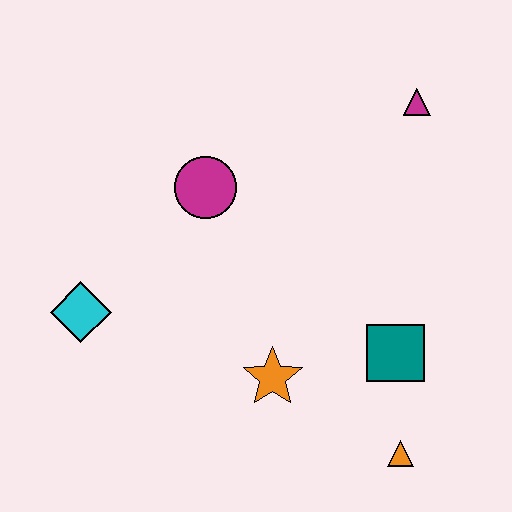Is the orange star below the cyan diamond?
Yes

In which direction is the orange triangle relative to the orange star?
The orange triangle is to the right of the orange star.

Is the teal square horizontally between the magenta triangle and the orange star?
Yes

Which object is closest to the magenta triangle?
The magenta circle is closest to the magenta triangle.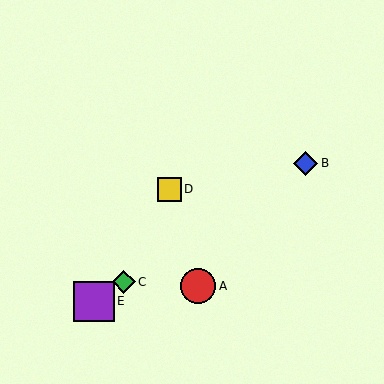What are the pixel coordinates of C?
Object C is at (124, 282).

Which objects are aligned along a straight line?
Objects B, C, E are aligned along a straight line.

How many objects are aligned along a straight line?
3 objects (B, C, E) are aligned along a straight line.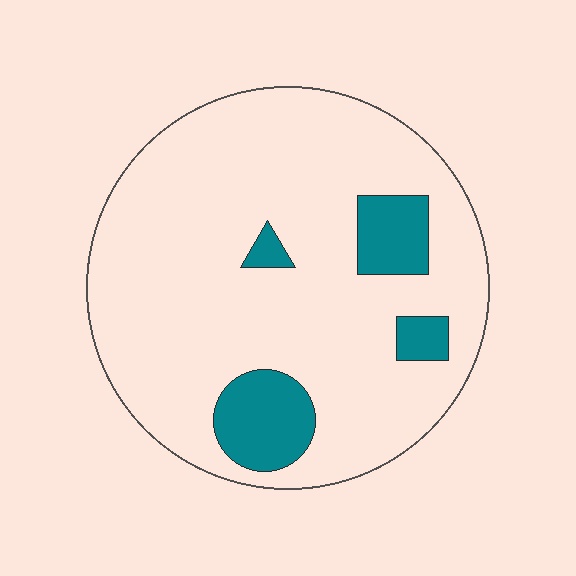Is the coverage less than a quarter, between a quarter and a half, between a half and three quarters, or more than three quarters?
Less than a quarter.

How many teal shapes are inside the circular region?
4.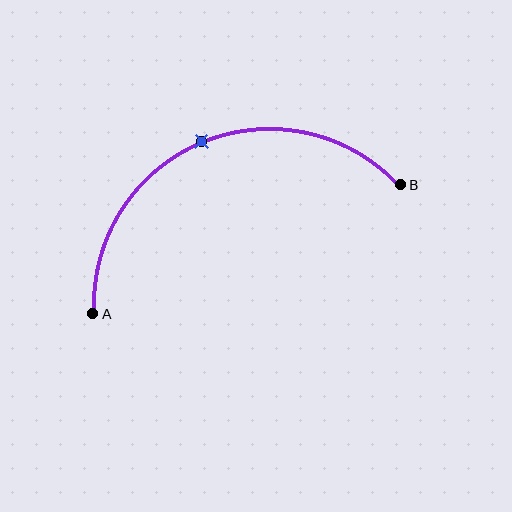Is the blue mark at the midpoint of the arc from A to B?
Yes. The blue mark lies on the arc at equal arc-length from both A and B — it is the arc midpoint.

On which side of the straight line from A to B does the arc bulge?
The arc bulges above the straight line connecting A and B.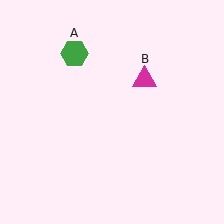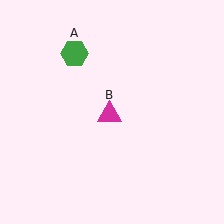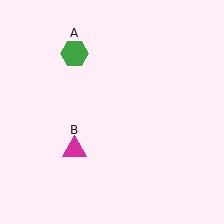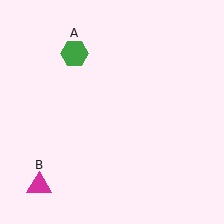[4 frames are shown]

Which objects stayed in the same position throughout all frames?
Green hexagon (object A) remained stationary.